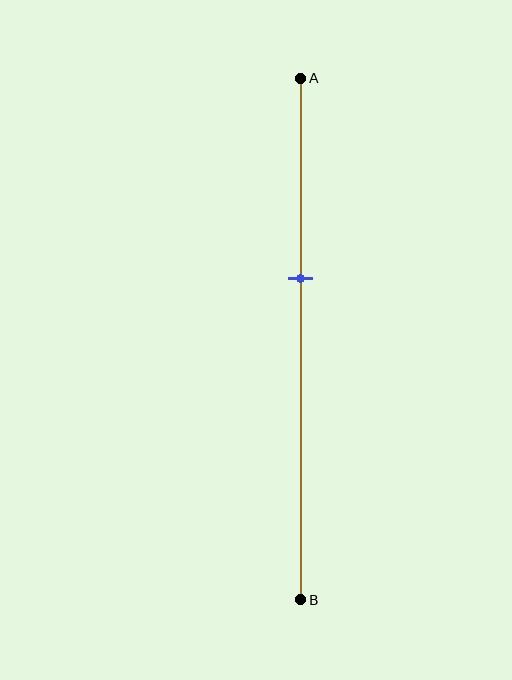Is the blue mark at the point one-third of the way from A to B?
No, the mark is at about 40% from A, not at the 33% one-third point.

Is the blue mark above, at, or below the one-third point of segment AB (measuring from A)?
The blue mark is below the one-third point of segment AB.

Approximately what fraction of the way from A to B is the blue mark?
The blue mark is approximately 40% of the way from A to B.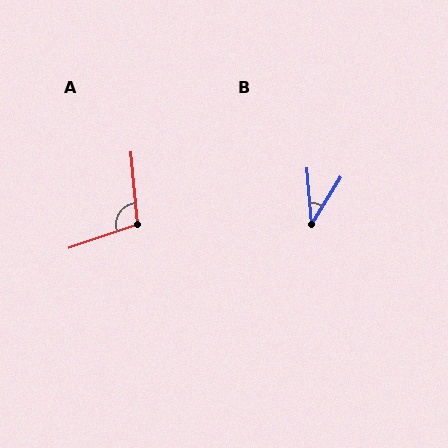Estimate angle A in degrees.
Approximately 104 degrees.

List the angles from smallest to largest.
B (36°), A (104°).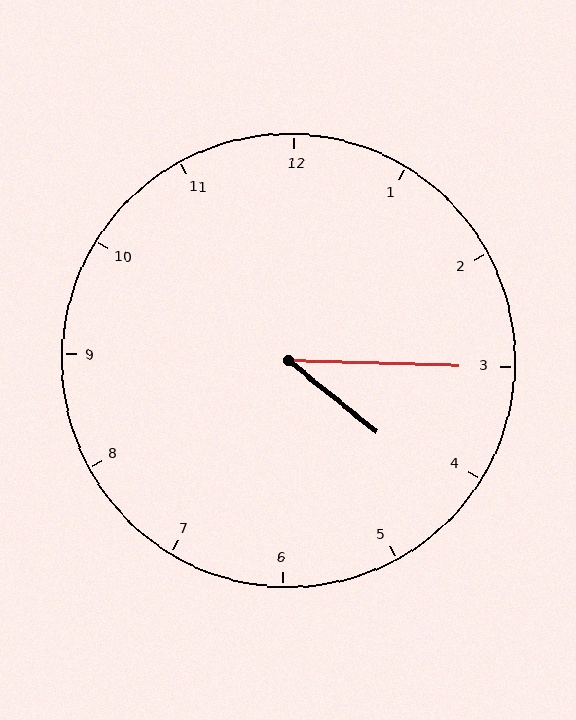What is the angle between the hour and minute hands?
Approximately 38 degrees.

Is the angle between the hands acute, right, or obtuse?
It is acute.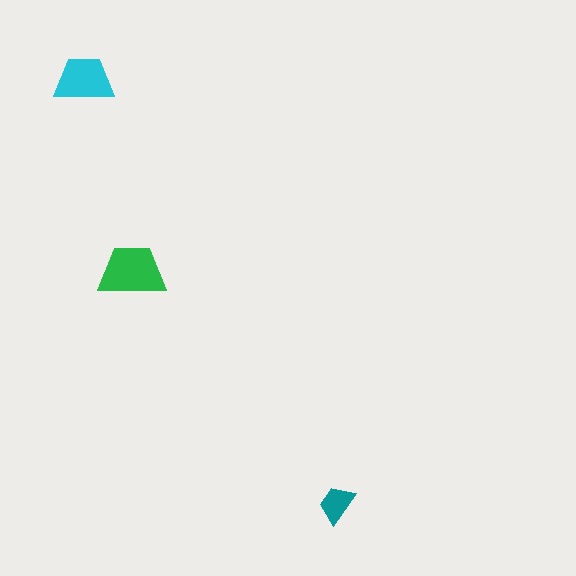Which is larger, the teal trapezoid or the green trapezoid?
The green one.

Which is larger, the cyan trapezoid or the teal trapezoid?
The cyan one.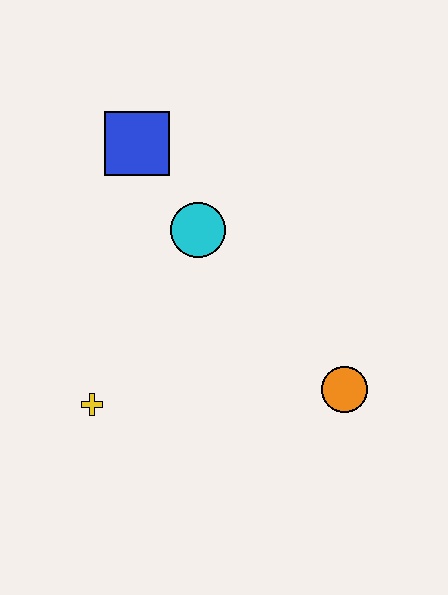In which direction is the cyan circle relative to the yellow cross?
The cyan circle is above the yellow cross.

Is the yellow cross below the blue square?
Yes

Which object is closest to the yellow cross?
The cyan circle is closest to the yellow cross.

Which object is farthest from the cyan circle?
The orange circle is farthest from the cyan circle.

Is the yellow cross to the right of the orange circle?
No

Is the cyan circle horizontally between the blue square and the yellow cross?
No